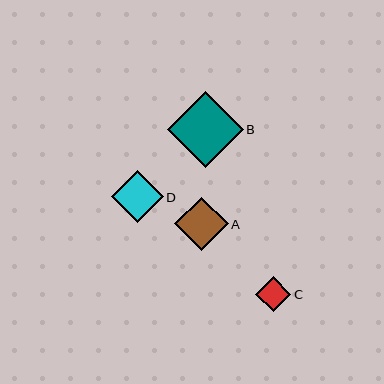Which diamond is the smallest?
Diamond C is the smallest with a size of approximately 35 pixels.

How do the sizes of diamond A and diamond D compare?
Diamond A and diamond D are approximately the same size.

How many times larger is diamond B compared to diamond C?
Diamond B is approximately 2.2 times the size of diamond C.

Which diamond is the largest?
Diamond B is the largest with a size of approximately 76 pixels.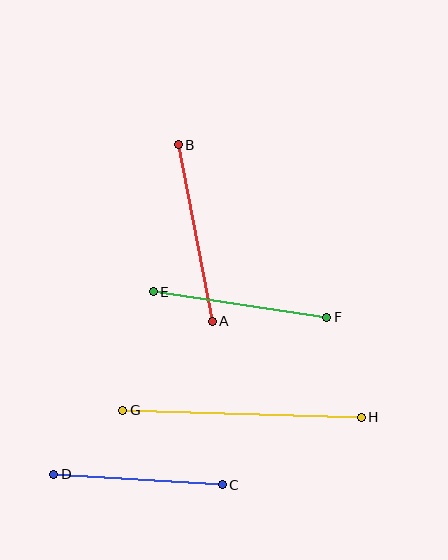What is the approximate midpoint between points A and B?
The midpoint is at approximately (195, 233) pixels.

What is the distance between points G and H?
The distance is approximately 239 pixels.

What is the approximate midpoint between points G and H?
The midpoint is at approximately (242, 414) pixels.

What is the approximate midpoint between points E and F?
The midpoint is at approximately (240, 305) pixels.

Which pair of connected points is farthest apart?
Points G and H are farthest apart.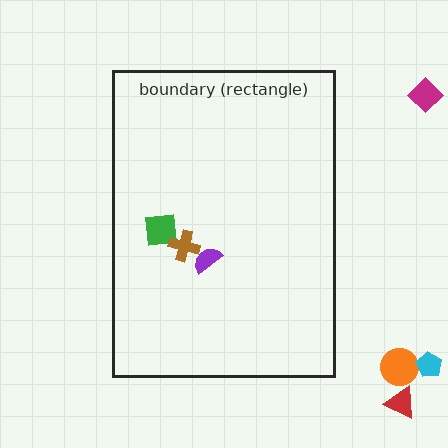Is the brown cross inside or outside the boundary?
Inside.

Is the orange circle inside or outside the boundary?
Outside.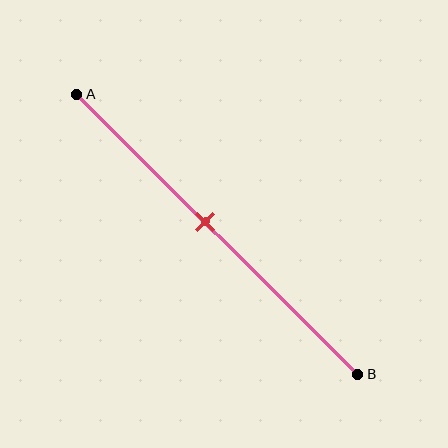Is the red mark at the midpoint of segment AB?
No, the mark is at about 45% from A, not at the 50% midpoint.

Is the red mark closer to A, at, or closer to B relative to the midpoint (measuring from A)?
The red mark is closer to point A than the midpoint of segment AB.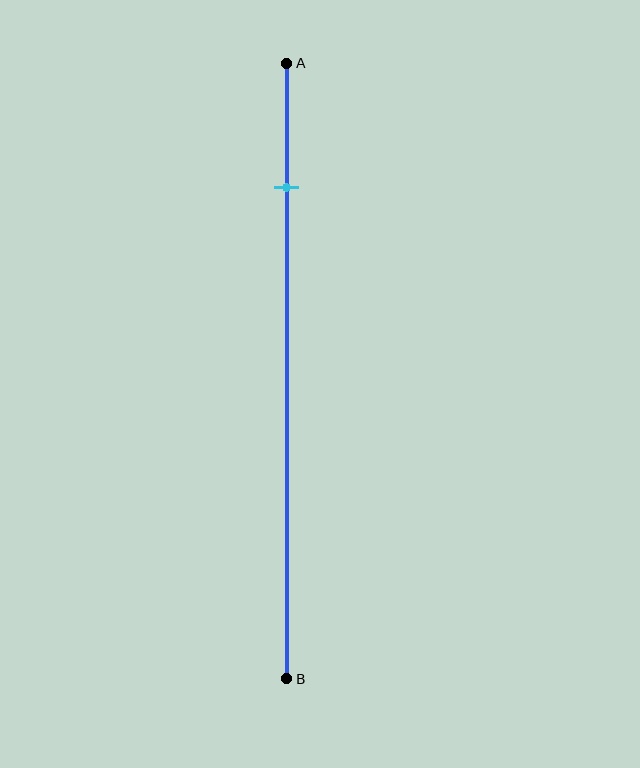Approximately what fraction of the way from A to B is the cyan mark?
The cyan mark is approximately 20% of the way from A to B.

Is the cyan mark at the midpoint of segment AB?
No, the mark is at about 20% from A, not at the 50% midpoint.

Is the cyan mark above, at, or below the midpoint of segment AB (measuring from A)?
The cyan mark is above the midpoint of segment AB.